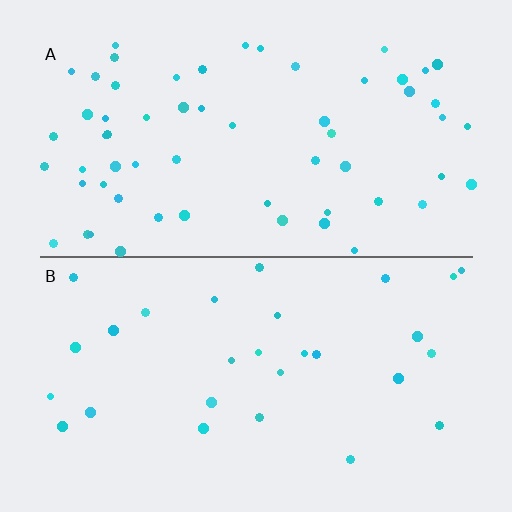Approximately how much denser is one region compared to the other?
Approximately 2.1× — region A over region B.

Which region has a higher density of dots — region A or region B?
A (the top).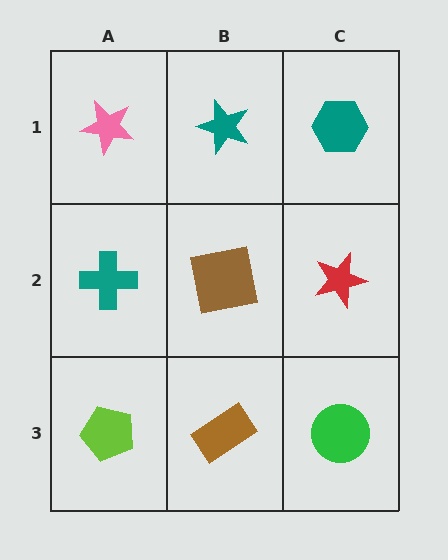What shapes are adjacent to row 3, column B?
A brown square (row 2, column B), a lime pentagon (row 3, column A), a green circle (row 3, column C).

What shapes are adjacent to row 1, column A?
A teal cross (row 2, column A), a teal star (row 1, column B).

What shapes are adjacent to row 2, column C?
A teal hexagon (row 1, column C), a green circle (row 3, column C), a brown square (row 2, column B).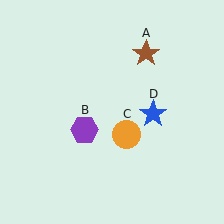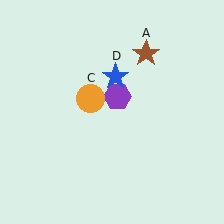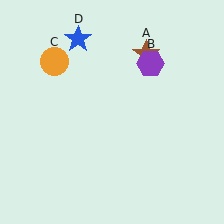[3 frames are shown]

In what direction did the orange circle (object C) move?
The orange circle (object C) moved up and to the left.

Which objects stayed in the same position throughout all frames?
Brown star (object A) remained stationary.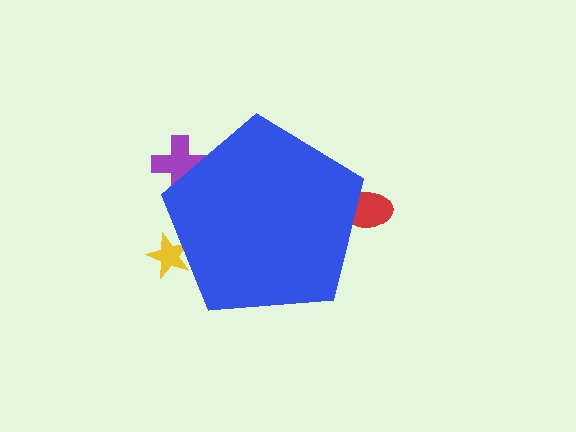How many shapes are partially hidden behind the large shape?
3 shapes are partially hidden.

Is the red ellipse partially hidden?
Yes, the red ellipse is partially hidden behind the blue pentagon.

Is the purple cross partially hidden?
Yes, the purple cross is partially hidden behind the blue pentagon.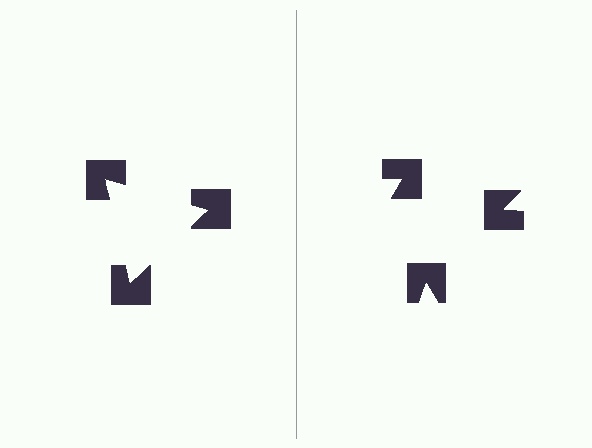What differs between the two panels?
The notched squares are positioned identically on both sides; only the wedge orientations differ. On the left they align to a triangle; on the right they are misaligned.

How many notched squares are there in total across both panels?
6 — 3 on each side.